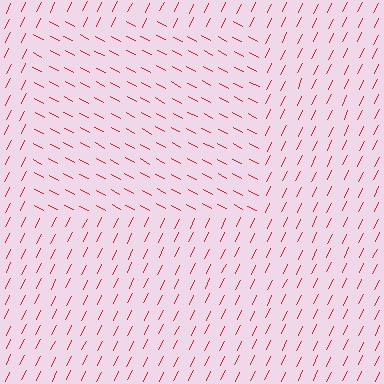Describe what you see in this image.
The image is filled with small red line segments. A rectangle region in the image has lines oriented differently from the surrounding lines, creating a visible texture boundary.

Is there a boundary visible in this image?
Yes, there is a texture boundary formed by a change in line orientation.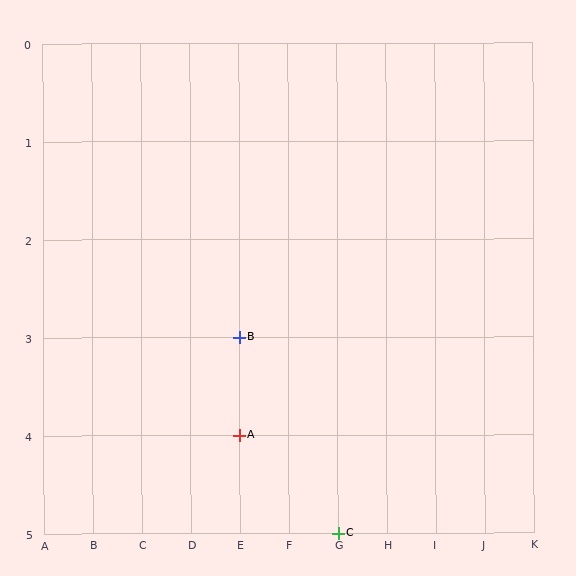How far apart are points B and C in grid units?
Points B and C are 2 columns and 2 rows apart (about 2.8 grid units diagonally).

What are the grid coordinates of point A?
Point A is at grid coordinates (E, 4).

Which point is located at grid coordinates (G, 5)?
Point C is at (G, 5).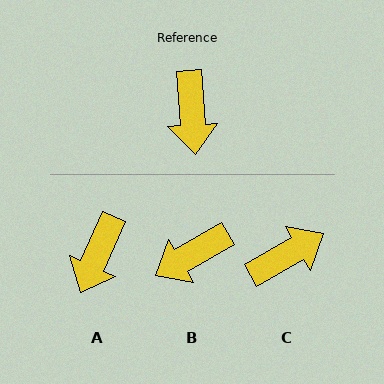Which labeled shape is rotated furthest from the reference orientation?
C, about 116 degrees away.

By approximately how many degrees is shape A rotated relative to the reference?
Approximately 28 degrees clockwise.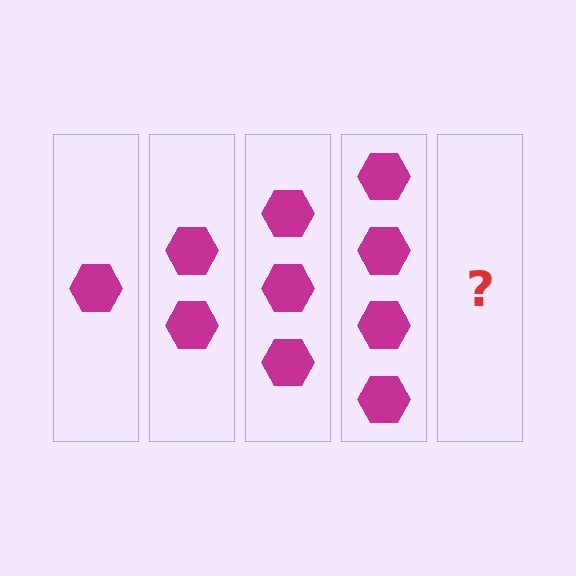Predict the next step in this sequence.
The next step is 5 hexagons.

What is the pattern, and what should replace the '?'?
The pattern is that each step adds one more hexagon. The '?' should be 5 hexagons.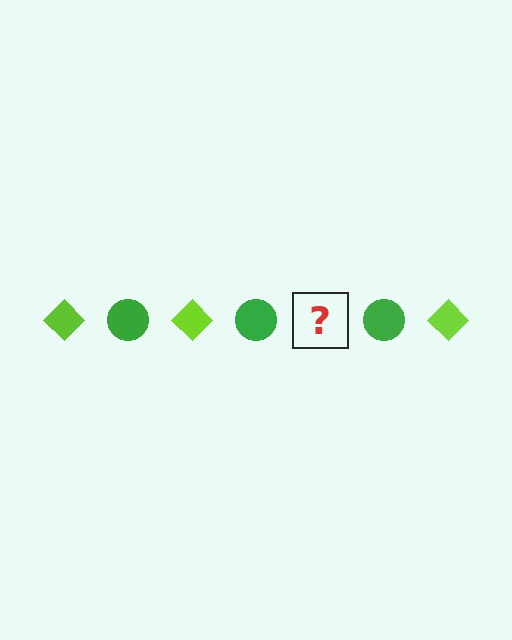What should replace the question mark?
The question mark should be replaced with a lime diamond.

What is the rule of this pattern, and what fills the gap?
The rule is that the pattern alternates between lime diamond and green circle. The gap should be filled with a lime diamond.